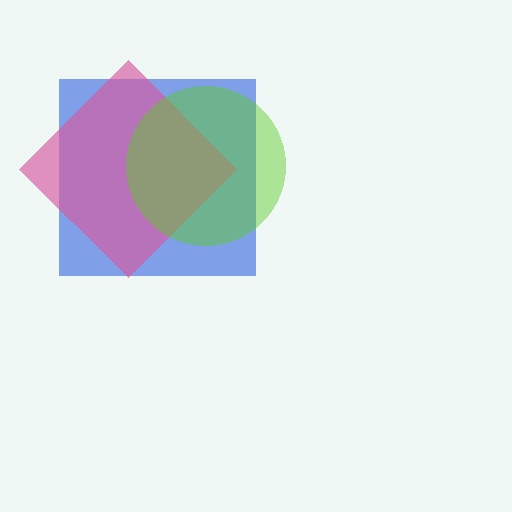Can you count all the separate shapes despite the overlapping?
Yes, there are 3 separate shapes.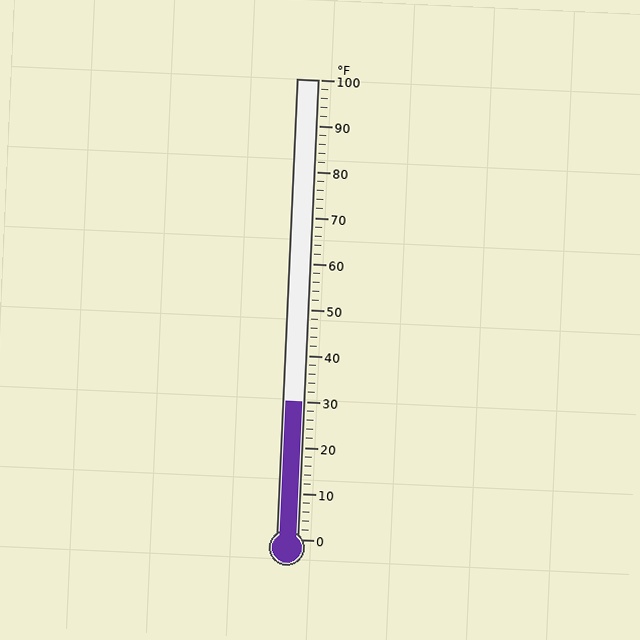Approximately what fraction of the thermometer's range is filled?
The thermometer is filled to approximately 30% of its range.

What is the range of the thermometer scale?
The thermometer scale ranges from 0°F to 100°F.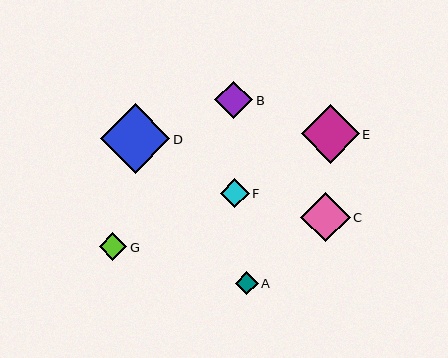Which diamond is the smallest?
Diamond A is the smallest with a size of approximately 23 pixels.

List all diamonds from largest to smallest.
From largest to smallest: D, E, C, B, F, G, A.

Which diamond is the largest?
Diamond D is the largest with a size of approximately 69 pixels.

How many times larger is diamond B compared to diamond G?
Diamond B is approximately 1.4 times the size of diamond G.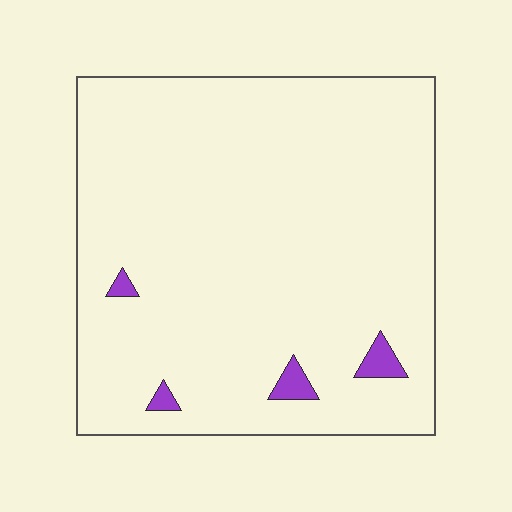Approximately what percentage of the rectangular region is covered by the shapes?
Approximately 5%.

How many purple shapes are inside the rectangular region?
4.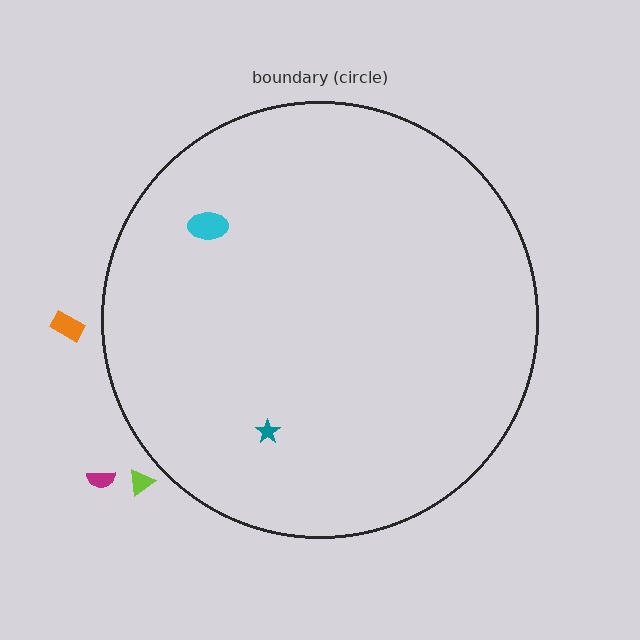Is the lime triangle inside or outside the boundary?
Outside.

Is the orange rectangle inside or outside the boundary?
Outside.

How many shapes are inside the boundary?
2 inside, 3 outside.